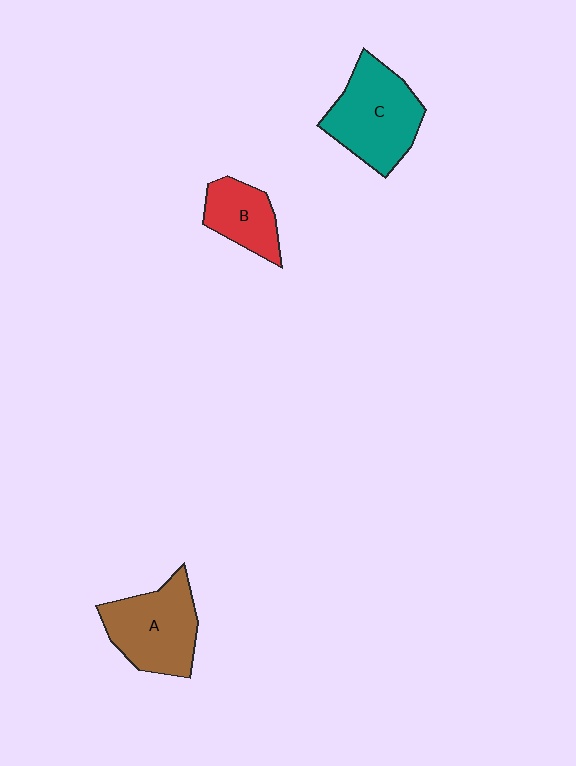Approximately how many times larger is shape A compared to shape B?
Approximately 1.6 times.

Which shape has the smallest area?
Shape B (red).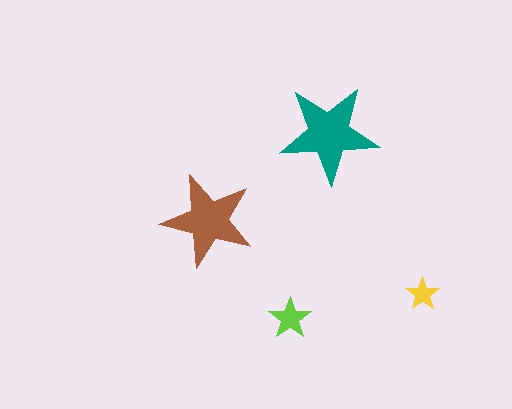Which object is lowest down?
The lime star is bottommost.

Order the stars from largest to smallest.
the teal one, the brown one, the lime one, the yellow one.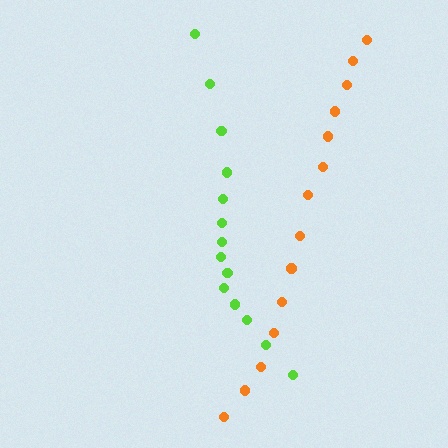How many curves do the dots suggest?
There are 2 distinct paths.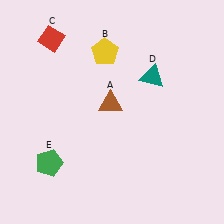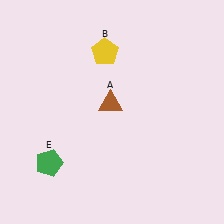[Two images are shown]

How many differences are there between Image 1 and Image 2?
There are 2 differences between the two images.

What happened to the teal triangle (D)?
The teal triangle (D) was removed in Image 2. It was in the top-right area of Image 1.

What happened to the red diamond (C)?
The red diamond (C) was removed in Image 2. It was in the top-left area of Image 1.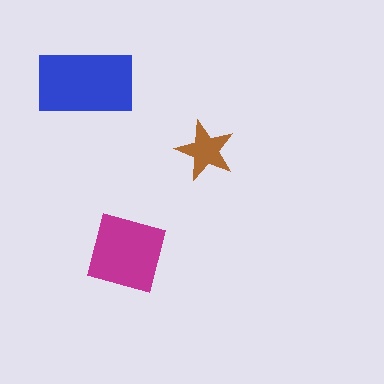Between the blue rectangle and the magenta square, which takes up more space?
The blue rectangle.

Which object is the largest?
The blue rectangle.